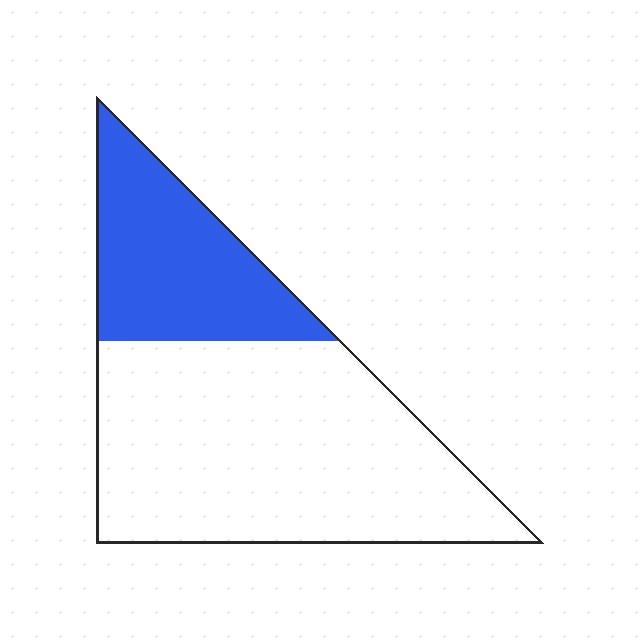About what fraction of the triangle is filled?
About one third (1/3).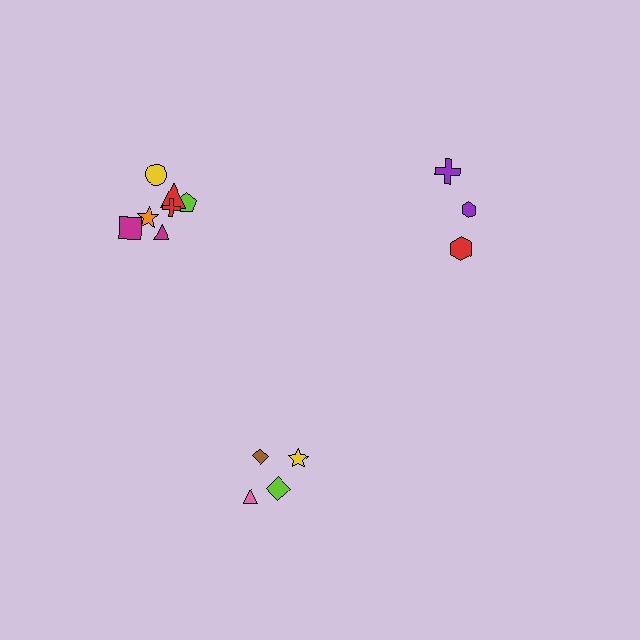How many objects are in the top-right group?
There are 3 objects.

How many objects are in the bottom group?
There are 4 objects.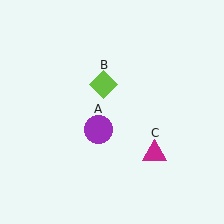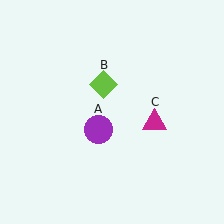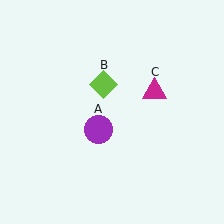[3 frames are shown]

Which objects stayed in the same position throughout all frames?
Purple circle (object A) and lime diamond (object B) remained stationary.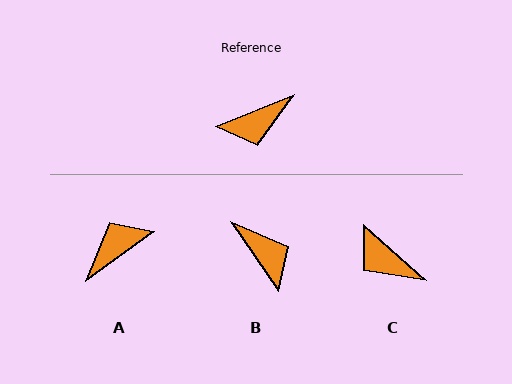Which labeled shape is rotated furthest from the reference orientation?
A, about 166 degrees away.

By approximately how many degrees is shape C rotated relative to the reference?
Approximately 64 degrees clockwise.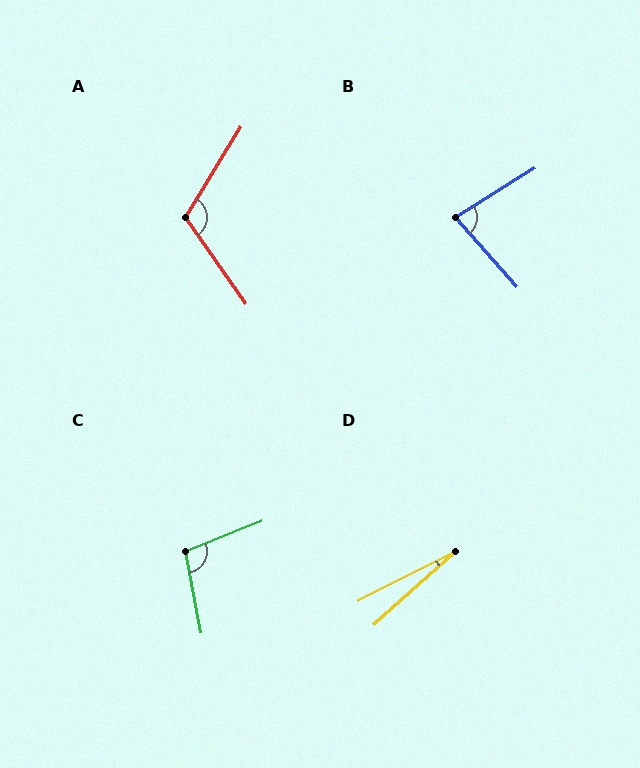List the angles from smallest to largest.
D (15°), B (81°), C (101°), A (113°).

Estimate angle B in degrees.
Approximately 81 degrees.